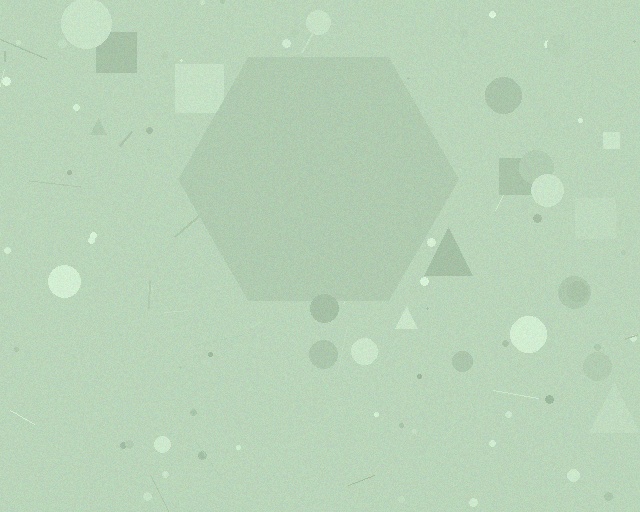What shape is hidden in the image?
A hexagon is hidden in the image.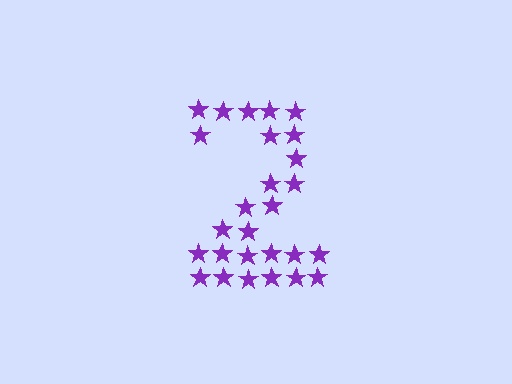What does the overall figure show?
The overall figure shows the digit 2.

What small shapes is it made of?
It is made of small stars.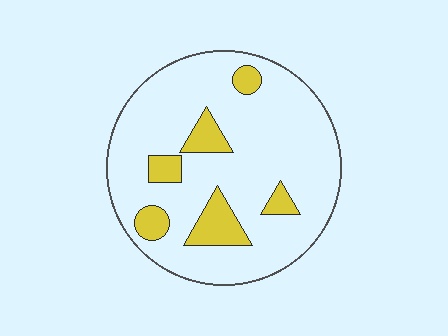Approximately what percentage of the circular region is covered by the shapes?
Approximately 15%.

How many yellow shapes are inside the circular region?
6.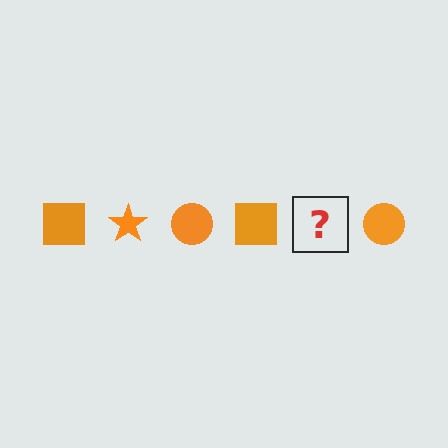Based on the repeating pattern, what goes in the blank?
The blank should be an orange star.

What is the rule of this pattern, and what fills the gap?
The rule is that the pattern cycles through square, star, circle shapes in orange. The gap should be filled with an orange star.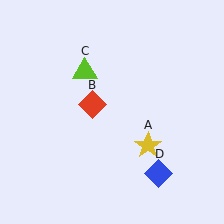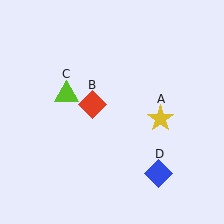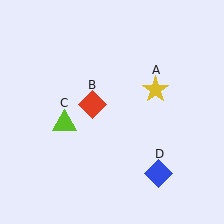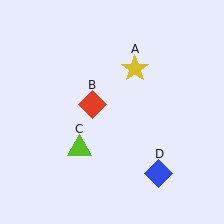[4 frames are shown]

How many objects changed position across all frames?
2 objects changed position: yellow star (object A), lime triangle (object C).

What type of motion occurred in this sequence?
The yellow star (object A), lime triangle (object C) rotated counterclockwise around the center of the scene.